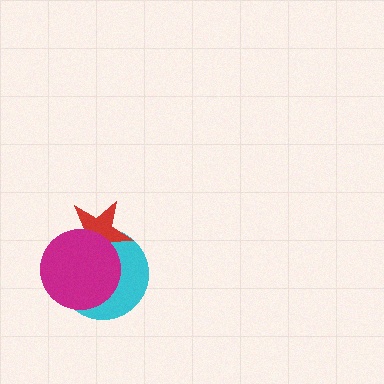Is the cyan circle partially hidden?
Yes, it is partially covered by another shape.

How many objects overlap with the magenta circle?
2 objects overlap with the magenta circle.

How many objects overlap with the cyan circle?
2 objects overlap with the cyan circle.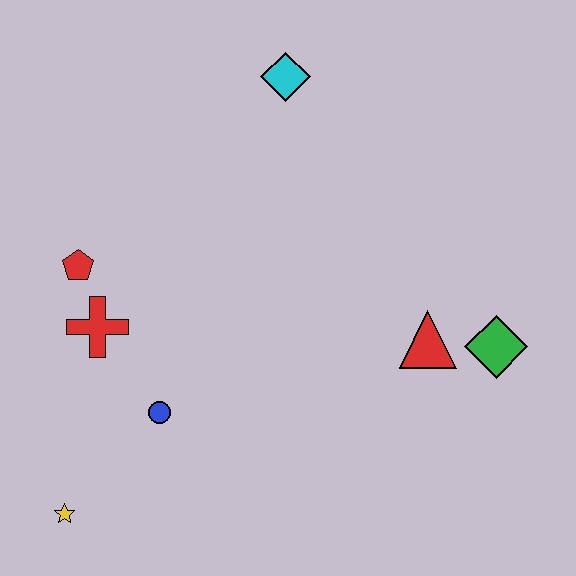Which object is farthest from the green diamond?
The yellow star is farthest from the green diamond.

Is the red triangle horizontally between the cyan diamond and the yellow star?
No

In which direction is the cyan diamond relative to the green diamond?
The cyan diamond is above the green diamond.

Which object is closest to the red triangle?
The green diamond is closest to the red triangle.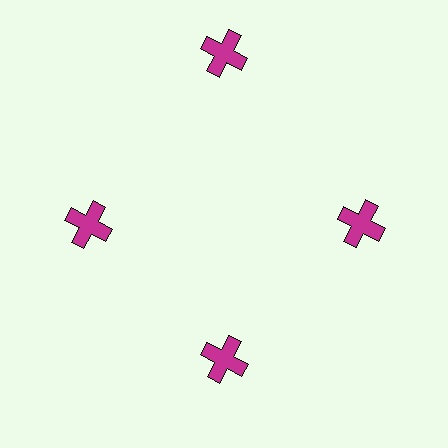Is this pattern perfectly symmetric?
No. The 4 magenta crosses are arranged in a ring, but one element near the 12 o'clock position is pushed outward from the center, breaking the 4-fold rotational symmetry.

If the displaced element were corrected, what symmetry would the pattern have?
It would have 4-fold rotational symmetry — the pattern would map onto itself every 90 degrees.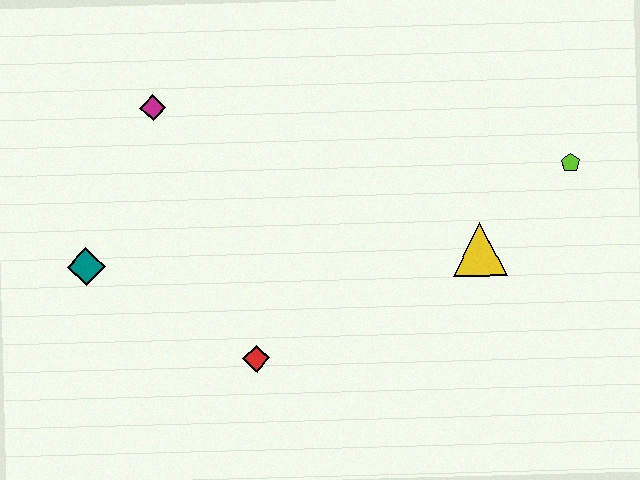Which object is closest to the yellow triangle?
The lime pentagon is closest to the yellow triangle.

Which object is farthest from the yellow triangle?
The teal diamond is farthest from the yellow triangle.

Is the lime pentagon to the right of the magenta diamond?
Yes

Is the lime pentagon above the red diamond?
Yes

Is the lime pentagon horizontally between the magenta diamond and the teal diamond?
No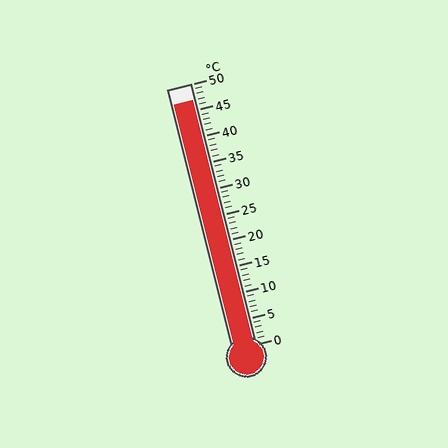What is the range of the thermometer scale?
The thermometer scale ranges from 0°C to 50°C.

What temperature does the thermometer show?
The thermometer shows approximately 47°C.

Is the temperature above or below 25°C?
The temperature is above 25°C.